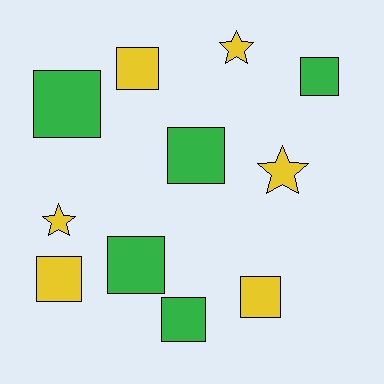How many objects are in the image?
There are 11 objects.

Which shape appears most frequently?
Square, with 8 objects.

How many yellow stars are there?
There are 3 yellow stars.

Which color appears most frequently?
Yellow, with 6 objects.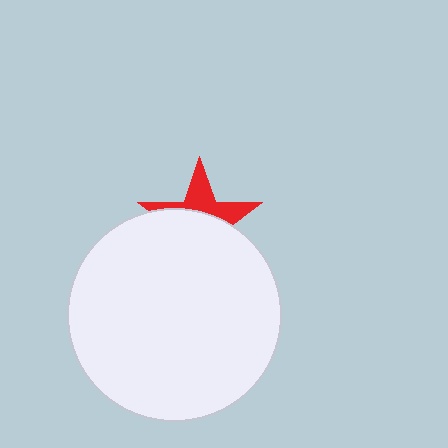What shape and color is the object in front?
The object in front is a white circle.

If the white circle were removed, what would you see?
You would see the complete red star.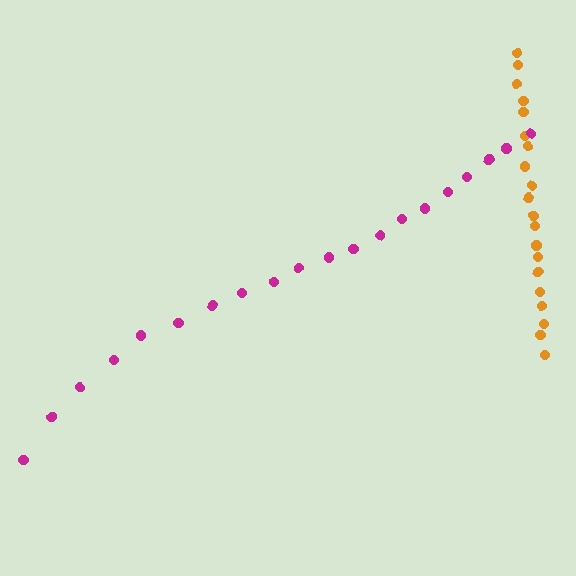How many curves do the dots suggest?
There are 2 distinct paths.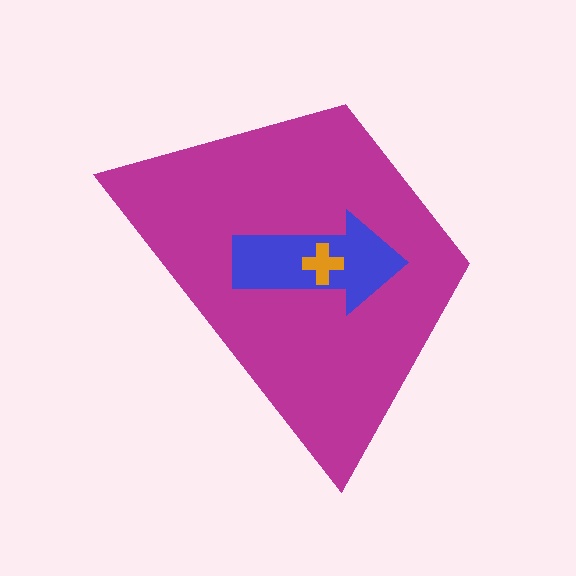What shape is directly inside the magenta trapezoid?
The blue arrow.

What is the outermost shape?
The magenta trapezoid.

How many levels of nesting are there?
3.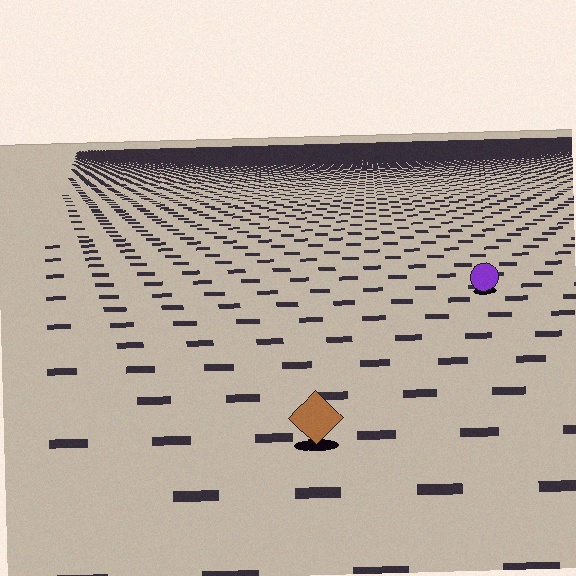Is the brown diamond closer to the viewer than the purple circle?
Yes. The brown diamond is closer — you can tell from the texture gradient: the ground texture is coarser near it.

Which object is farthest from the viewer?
The purple circle is farthest from the viewer. It appears smaller and the ground texture around it is denser.